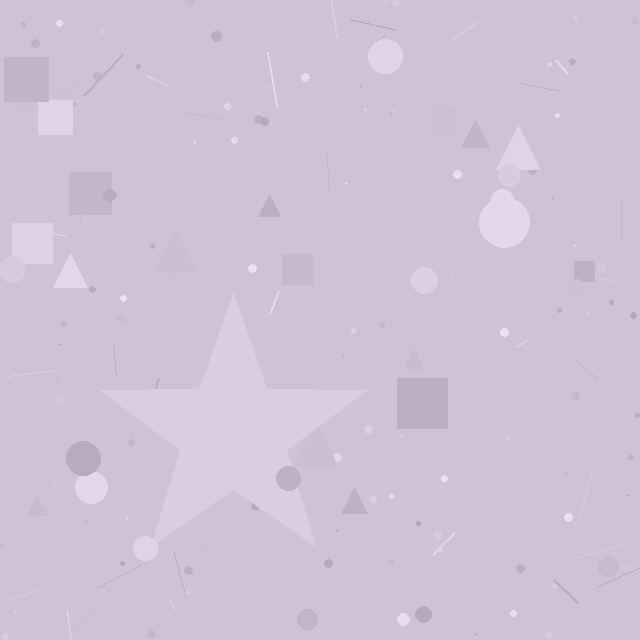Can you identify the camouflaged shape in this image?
The camouflaged shape is a star.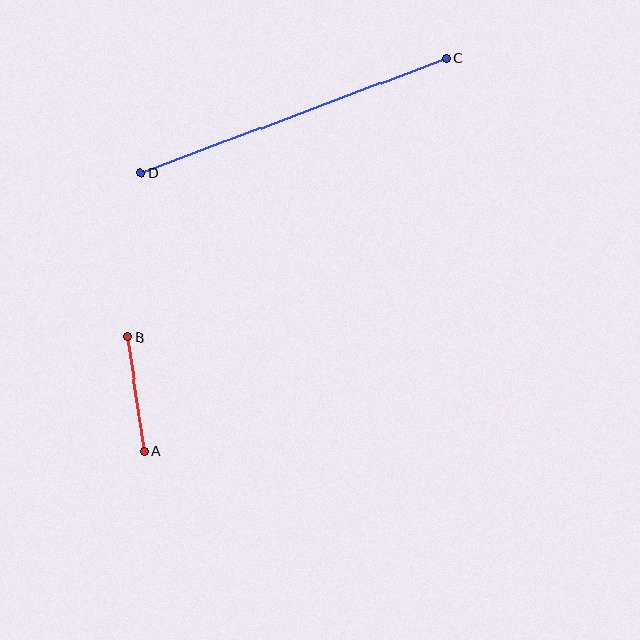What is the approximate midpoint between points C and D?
The midpoint is at approximately (294, 116) pixels.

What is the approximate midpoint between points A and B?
The midpoint is at approximately (136, 394) pixels.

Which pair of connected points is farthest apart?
Points C and D are farthest apart.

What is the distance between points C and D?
The distance is approximately 326 pixels.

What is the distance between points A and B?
The distance is approximately 115 pixels.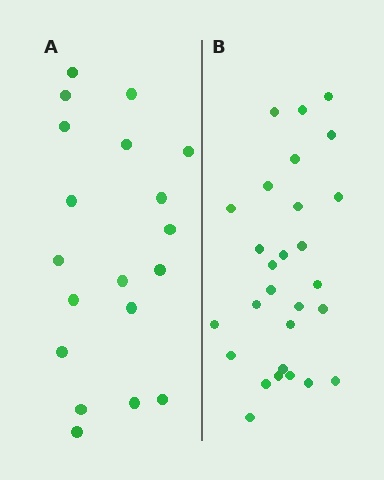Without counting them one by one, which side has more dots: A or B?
Region B (the right region) has more dots.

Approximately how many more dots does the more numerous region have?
Region B has roughly 8 or so more dots than region A.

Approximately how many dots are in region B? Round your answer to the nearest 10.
About 30 dots. (The exact count is 28, which rounds to 30.)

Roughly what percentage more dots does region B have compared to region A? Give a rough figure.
About 45% more.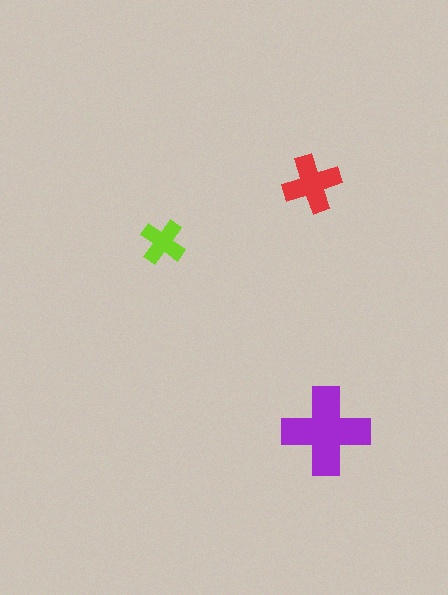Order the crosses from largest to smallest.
the purple one, the red one, the lime one.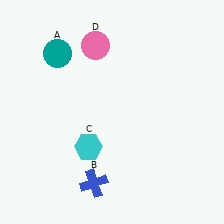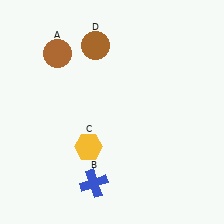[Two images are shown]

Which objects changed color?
A changed from teal to brown. C changed from cyan to yellow. D changed from pink to brown.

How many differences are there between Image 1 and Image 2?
There are 3 differences between the two images.